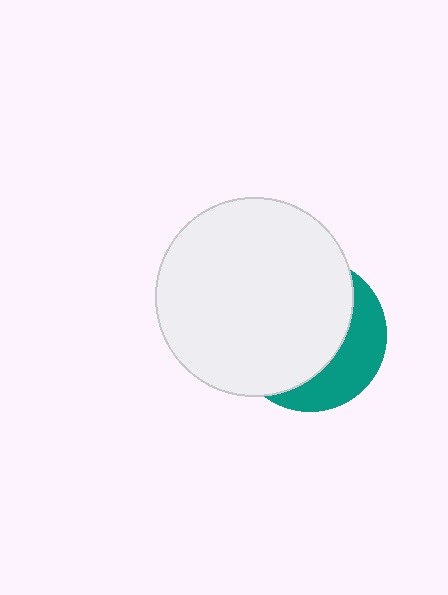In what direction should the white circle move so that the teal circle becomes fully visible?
The white circle should move left. That is the shortest direction to clear the overlap and leave the teal circle fully visible.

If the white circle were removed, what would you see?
You would see the complete teal circle.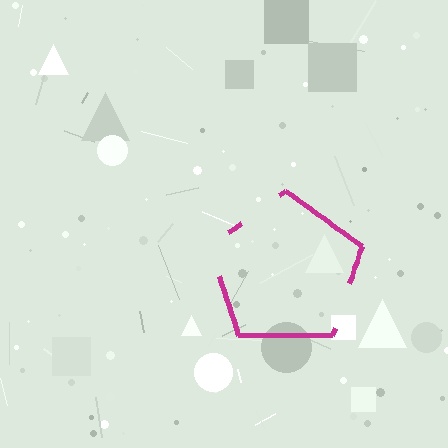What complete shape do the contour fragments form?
The contour fragments form a pentagon.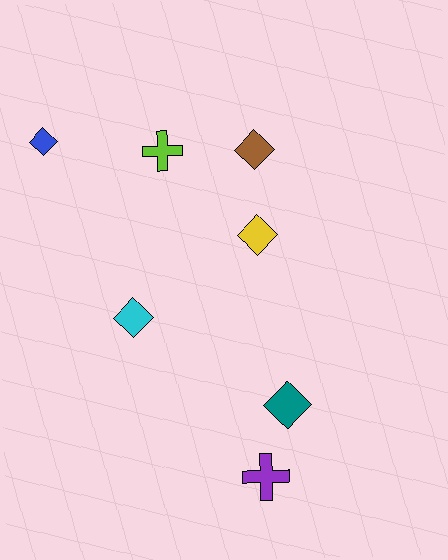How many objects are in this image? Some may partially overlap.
There are 7 objects.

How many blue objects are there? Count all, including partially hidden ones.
There is 1 blue object.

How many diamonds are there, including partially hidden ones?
There are 5 diamonds.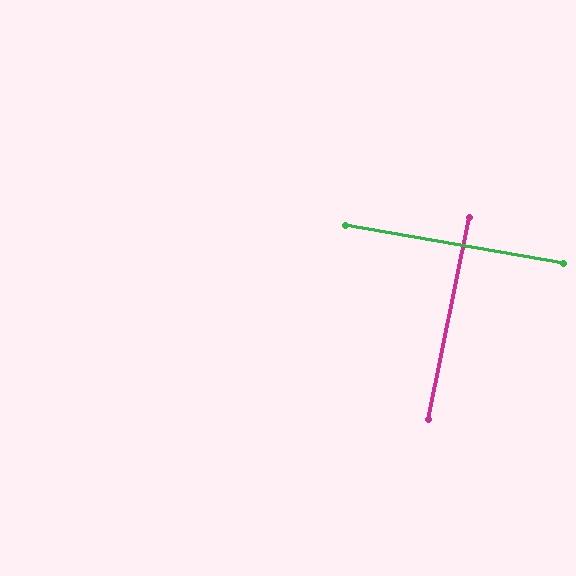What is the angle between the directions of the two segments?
Approximately 88 degrees.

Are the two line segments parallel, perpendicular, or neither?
Perpendicular — they meet at approximately 88°.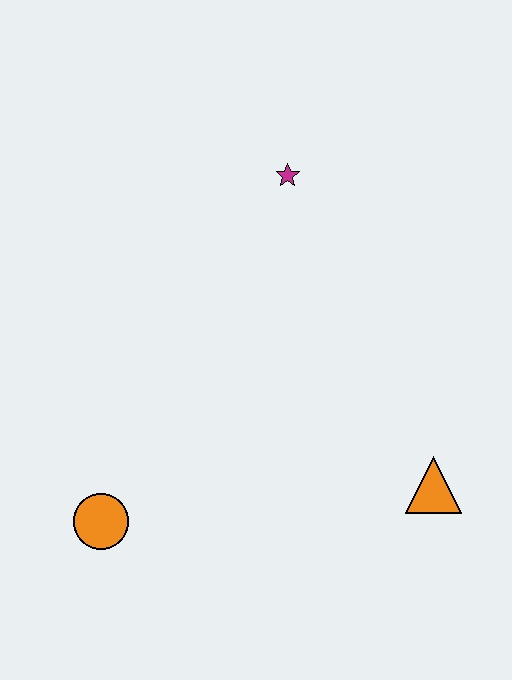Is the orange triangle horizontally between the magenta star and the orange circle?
No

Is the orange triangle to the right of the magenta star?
Yes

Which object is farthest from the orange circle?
The magenta star is farthest from the orange circle.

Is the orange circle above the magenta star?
No